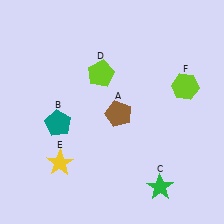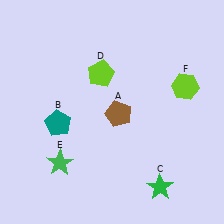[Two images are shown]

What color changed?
The star (E) changed from yellow in Image 1 to green in Image 2.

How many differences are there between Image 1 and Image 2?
There is 1 difference between the two images.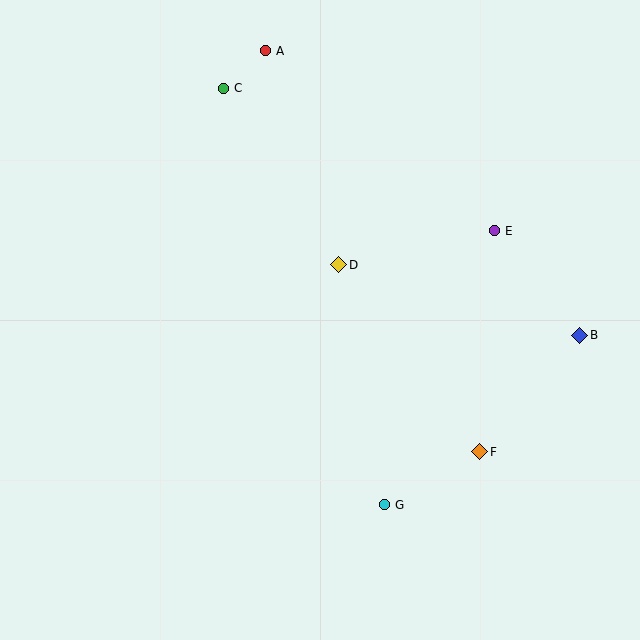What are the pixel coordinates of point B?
Point B is at (580, 335).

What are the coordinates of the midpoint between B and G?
The midpoint between B and G is at (482, 420).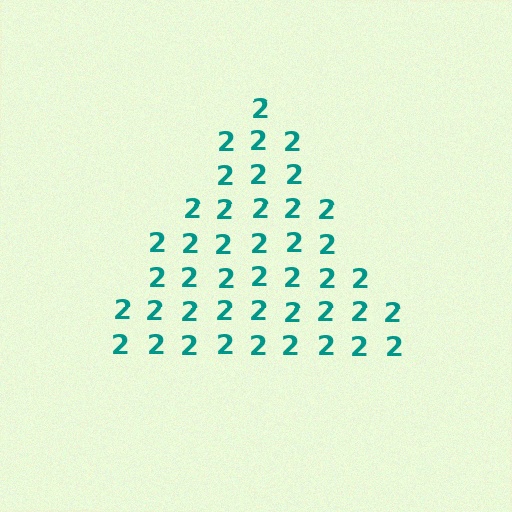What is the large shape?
The large shape is a triangle.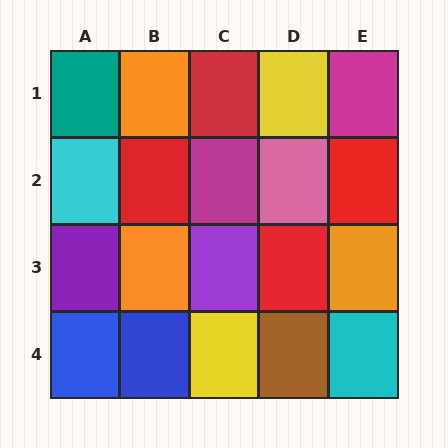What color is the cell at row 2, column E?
Red.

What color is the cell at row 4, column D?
Brown.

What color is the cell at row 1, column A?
Teal.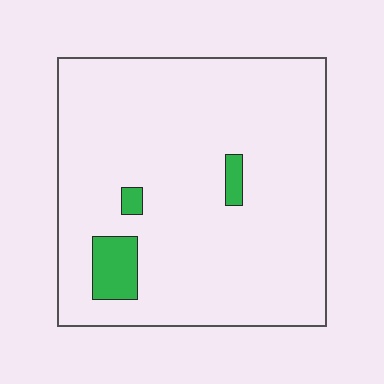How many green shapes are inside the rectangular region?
3.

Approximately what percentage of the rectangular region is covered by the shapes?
Approximately 5%.